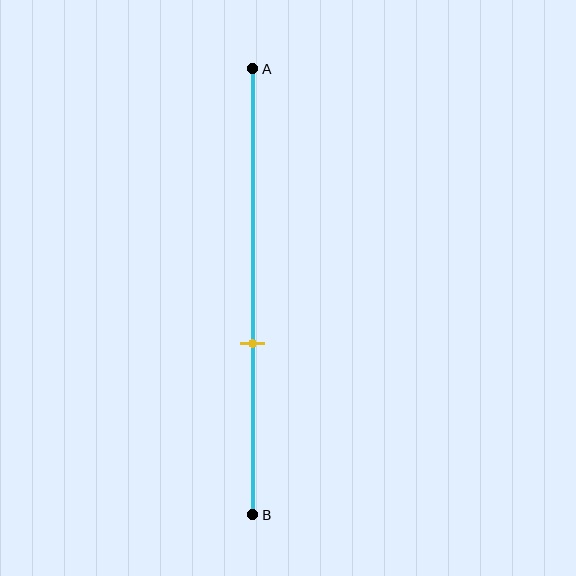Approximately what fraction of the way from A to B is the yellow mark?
The yellow mark is approximately 60% of the way from A to B.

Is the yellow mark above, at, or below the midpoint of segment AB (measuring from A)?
The yellow mark is below the midpoint of segment AB.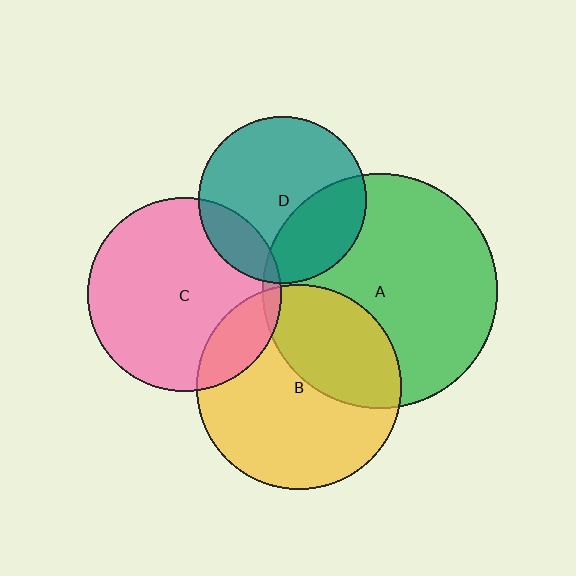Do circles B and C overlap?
Yes.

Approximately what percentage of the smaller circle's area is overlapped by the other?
Approximately 15%.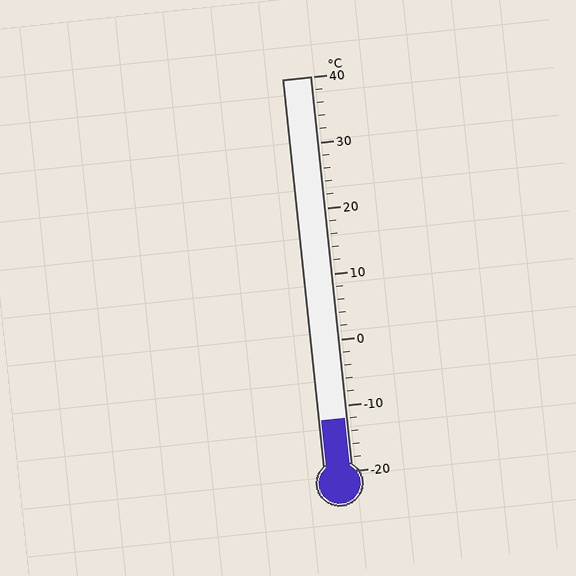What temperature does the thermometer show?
The thermometer shows approximately -12°C.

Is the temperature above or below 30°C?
The temperature is below 30°C.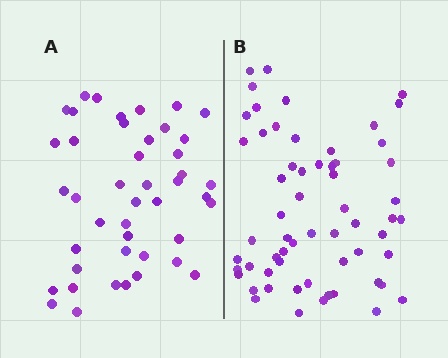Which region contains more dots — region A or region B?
Region B (the right region) has more dots.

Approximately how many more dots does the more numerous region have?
Region B has approximately 15 more dots than region A.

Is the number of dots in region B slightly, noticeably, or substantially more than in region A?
Region B has noticeably more, but not dramatically so. The ratio is roughly 1.4 to 1.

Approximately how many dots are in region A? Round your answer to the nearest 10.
About 40 dots. (The exact count is 44, which rounds to 40.)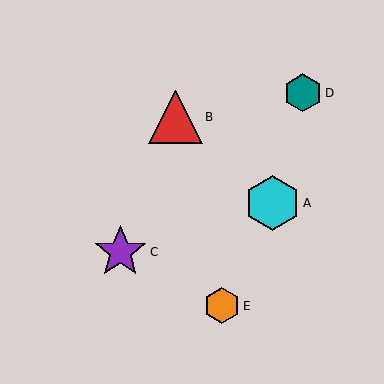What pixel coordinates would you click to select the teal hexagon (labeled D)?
Click at (303, 93) to select the teal hexagon D.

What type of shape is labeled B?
Shape B is a red triangle.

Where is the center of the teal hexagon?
The center of the teal hexagon is at (303, 93).